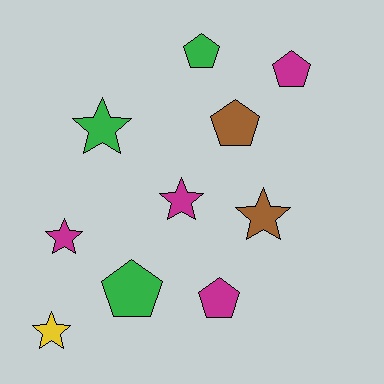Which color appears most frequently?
Magenta, with 4 objects.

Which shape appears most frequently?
Pentagon, with 5 objects.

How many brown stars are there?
There is 1 brown star.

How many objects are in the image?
There are 10 objects.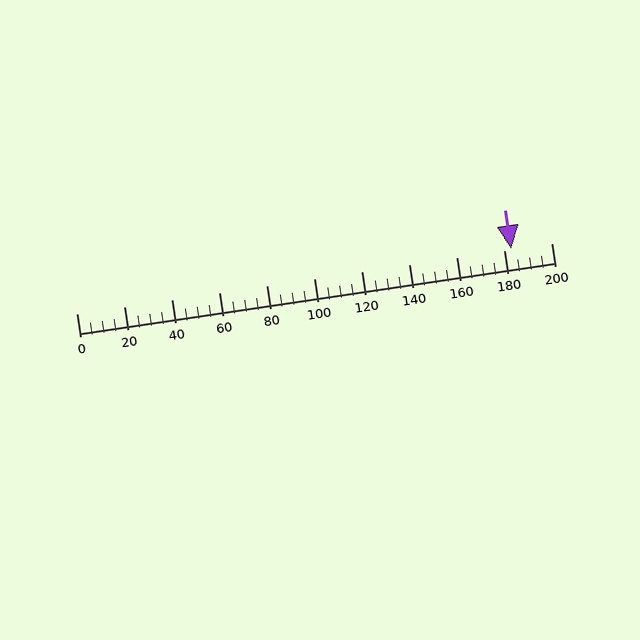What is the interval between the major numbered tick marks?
The major tick marks are spaced 20 units apart.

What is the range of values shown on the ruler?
The ruler shows values from 0 to 200.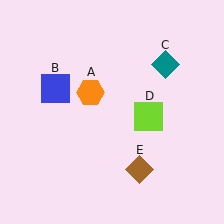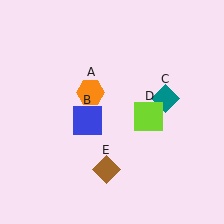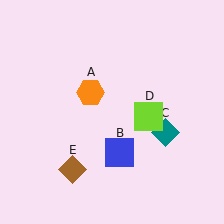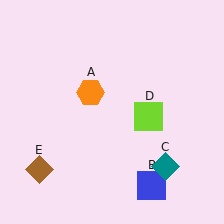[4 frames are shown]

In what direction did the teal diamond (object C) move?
The teal diamond (object C) moved down.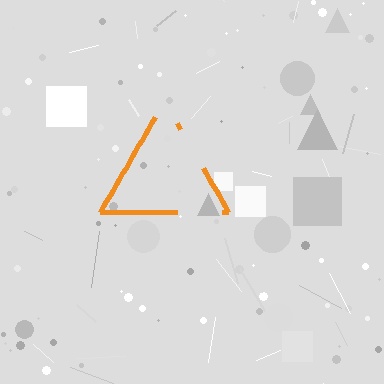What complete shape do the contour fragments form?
The contour fragments form a triangle.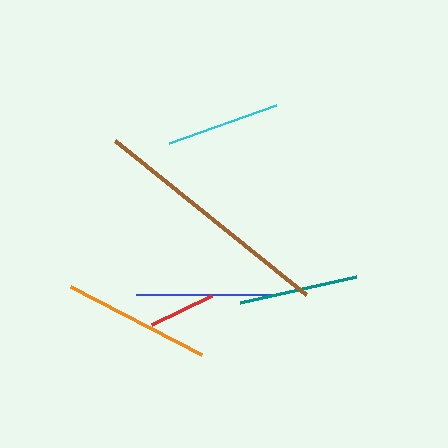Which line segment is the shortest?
The red line is the shortest at approximately 66 pixels.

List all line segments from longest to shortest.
From longest to shortest: brown, orange, blue, teal, cyan, red.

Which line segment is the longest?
The brown line is the longest at approximately 245 pixels.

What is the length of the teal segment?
The teal segment is approximately 119 pixels long.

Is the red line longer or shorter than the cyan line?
The cyan line is longer than the red line.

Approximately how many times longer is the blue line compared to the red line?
The blue line is approximately 2.0 times the length of the red line.